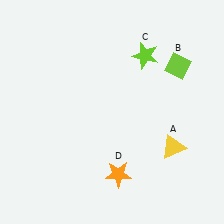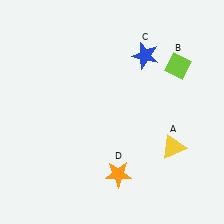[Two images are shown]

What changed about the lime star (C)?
In Image 1, C is lime. In Image 2, it changed to blue.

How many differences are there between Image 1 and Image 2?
There is 1 difference between the two images.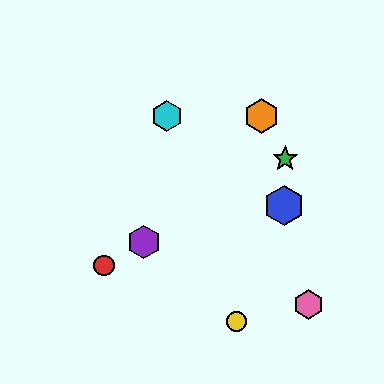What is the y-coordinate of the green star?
The green star is at y≈159.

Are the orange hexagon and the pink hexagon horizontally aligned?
No, the orange hexagon is at y≈116 and the pink hexagon is at y≈305.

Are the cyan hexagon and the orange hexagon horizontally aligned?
Yes, both are at y≈116.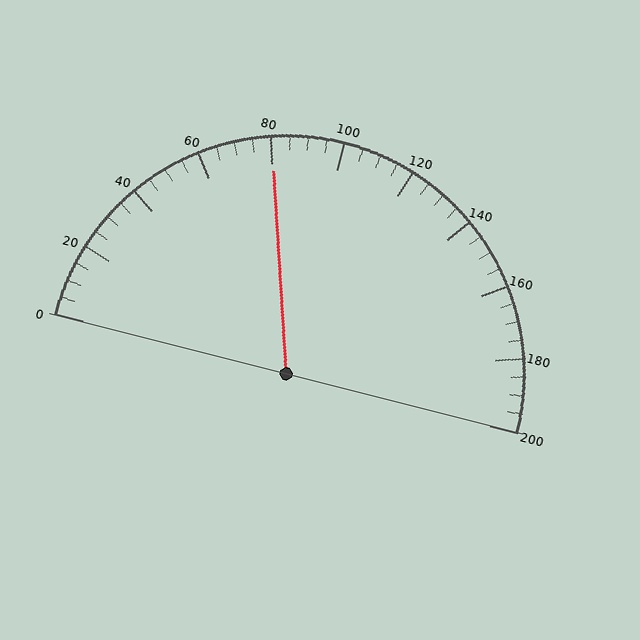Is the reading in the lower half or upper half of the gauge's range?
The reading is in the lower half of the range (0 to 200).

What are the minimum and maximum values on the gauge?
The gauge ranges from 0 to 200.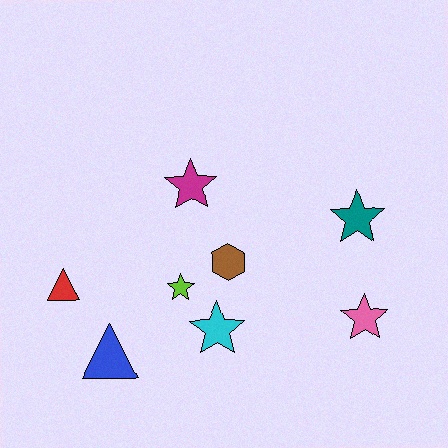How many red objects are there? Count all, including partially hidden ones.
There is 1 red object.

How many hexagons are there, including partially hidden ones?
There is 1 hexagon.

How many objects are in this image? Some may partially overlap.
There are 8 objects.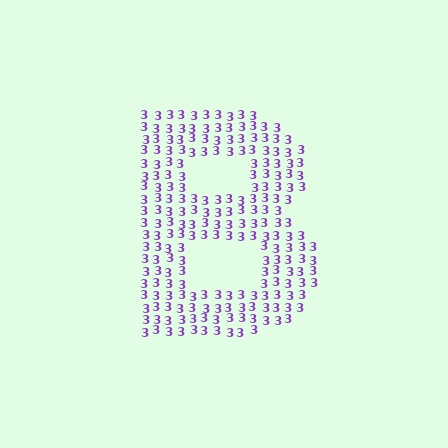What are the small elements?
The small elements are digit 3's.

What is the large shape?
The large shape is the letter B.